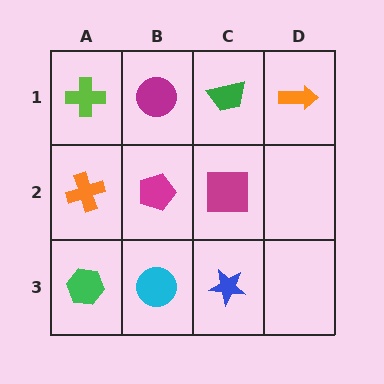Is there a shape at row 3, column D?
No, that cell is empty.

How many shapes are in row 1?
4 shapes.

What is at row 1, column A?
A lime cross.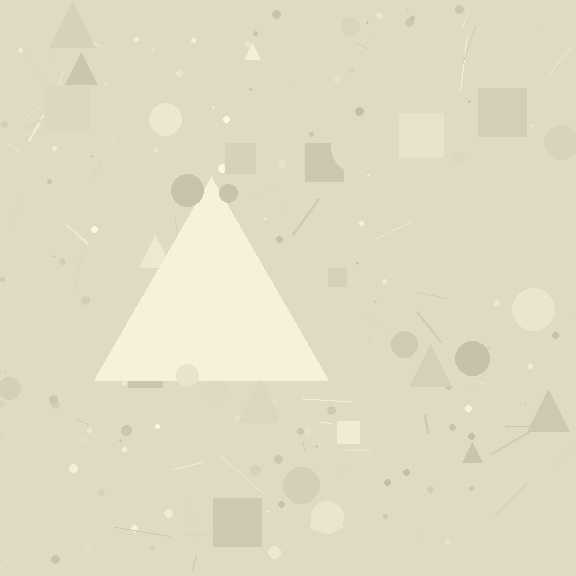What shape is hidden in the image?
A triangle is hidden in the image.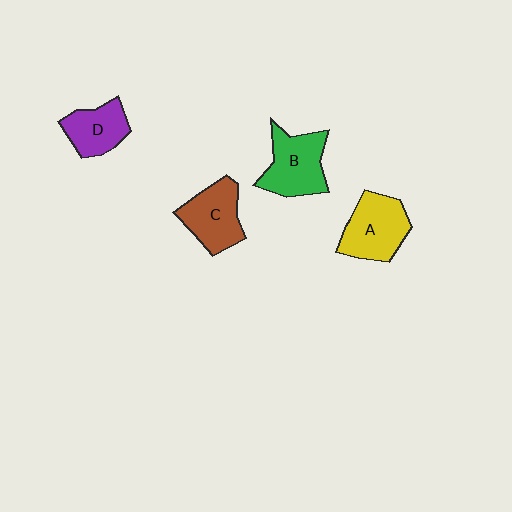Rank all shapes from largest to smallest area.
From largest to smallest: A (yellow), B (green), C (brown), D (purple).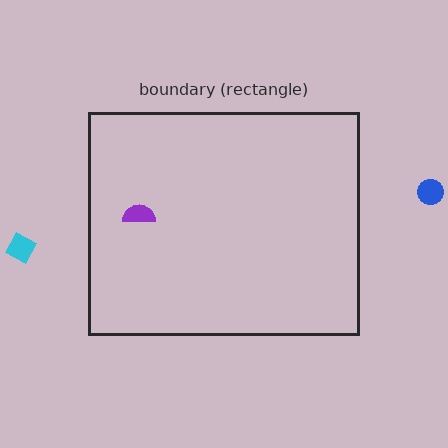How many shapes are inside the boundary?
1 inside, 2 outside.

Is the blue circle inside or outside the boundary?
Outside.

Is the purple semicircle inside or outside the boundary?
Inside.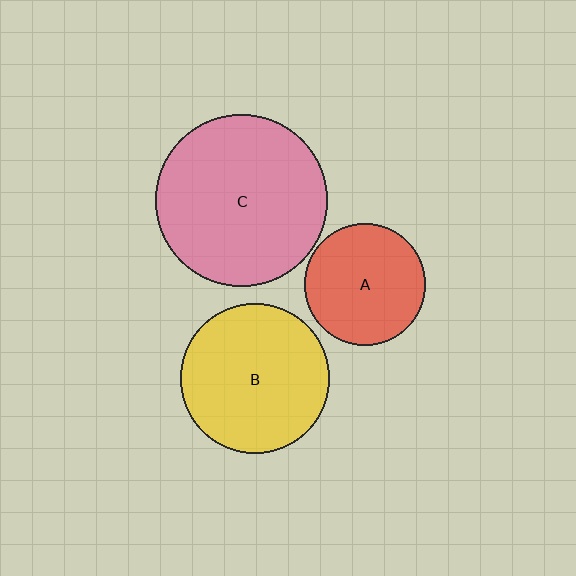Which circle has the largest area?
Circle C (pink).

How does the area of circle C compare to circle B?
Approximately 1.3 times.